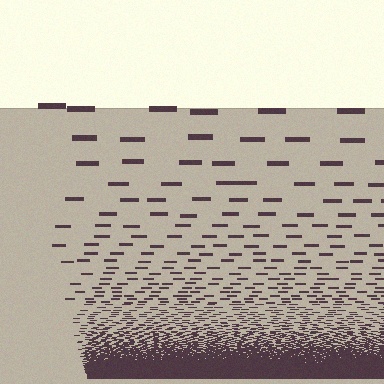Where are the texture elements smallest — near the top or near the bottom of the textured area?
Near the bottom.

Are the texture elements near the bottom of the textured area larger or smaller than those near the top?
Smaller. The gradient is inverted — elements near the bottom are smaller and denser.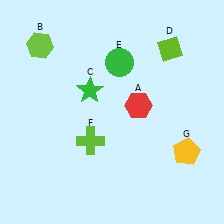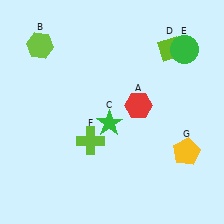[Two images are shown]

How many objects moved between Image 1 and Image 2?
2 objects moved between the two images.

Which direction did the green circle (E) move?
The green circle (E) moved right.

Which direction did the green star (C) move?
The green star (C) moved down.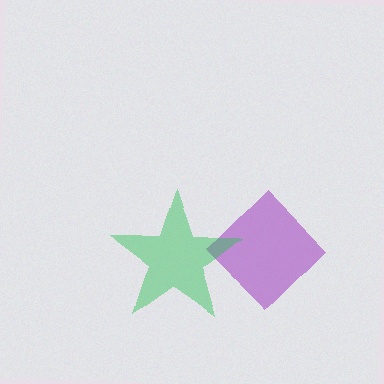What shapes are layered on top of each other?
The layered shapes are: a purple diamond, a green star.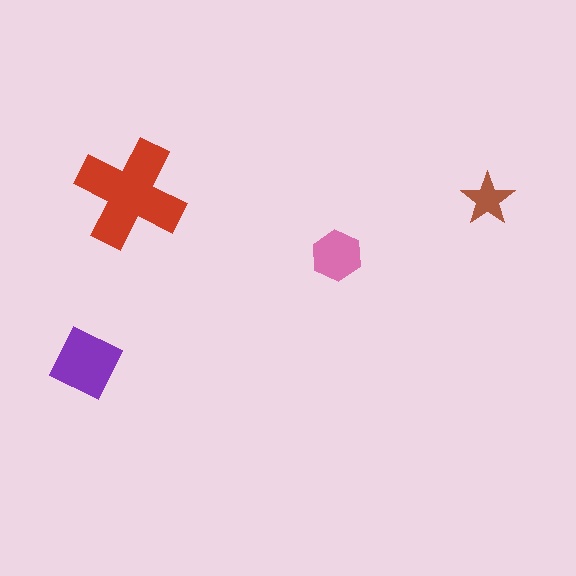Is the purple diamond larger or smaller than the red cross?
Smaller.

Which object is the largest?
The red cross.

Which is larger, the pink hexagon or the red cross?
The red cross.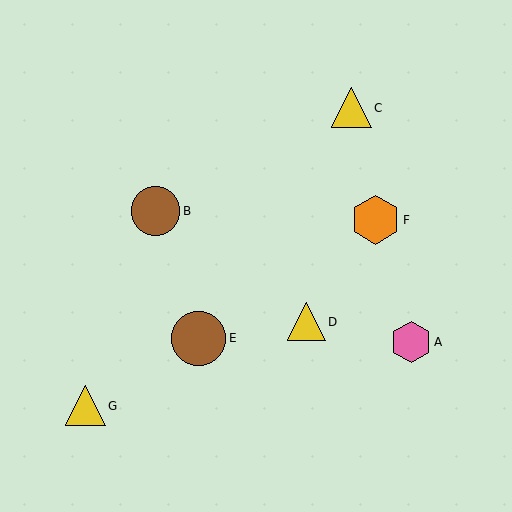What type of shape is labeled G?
Shape G is a yellow triangle.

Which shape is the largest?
The brown circle (labeled E) is the largest.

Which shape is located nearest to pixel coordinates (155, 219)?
The brown circle (labeled B) at (155, 211) is nearest to that location.